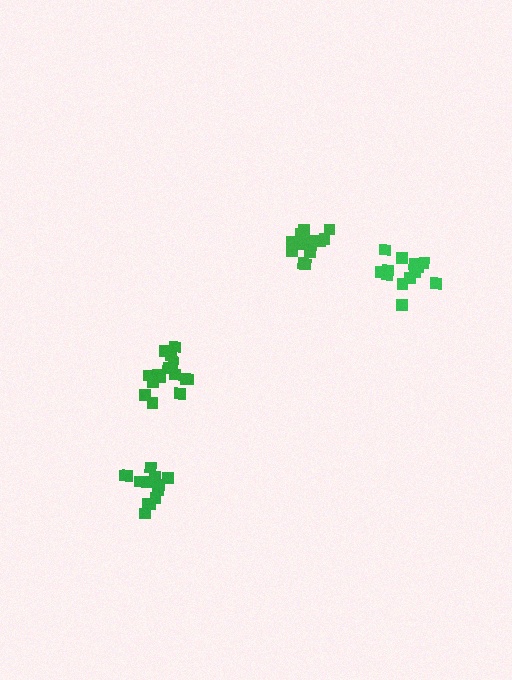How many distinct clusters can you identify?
There are 4 distinct clusters.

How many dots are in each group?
Group 1: 14 dots, Group 2: 14 dots, Group 3: 14 dots, Group 4: 15 dots (57 total).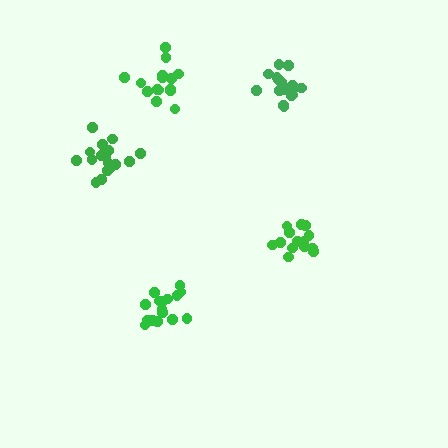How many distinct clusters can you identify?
There are 5 distinct clusters.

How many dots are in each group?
Group 1: 15 dots, Group 2: 18 dots, Group 3: 16 dots, Group 4: 14 dots, Group 5: 16 dots (79 total).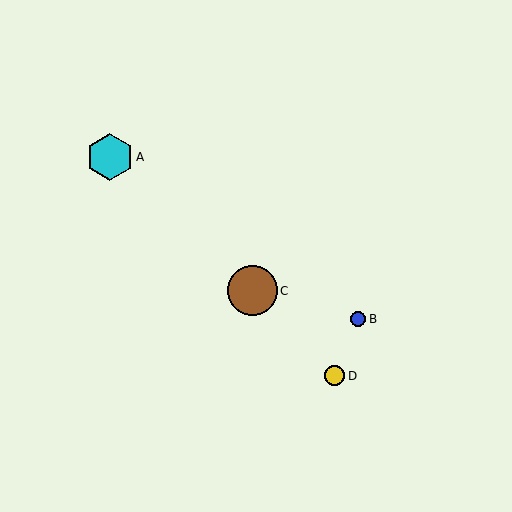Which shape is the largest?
The brown circle (labeled C) is the largest.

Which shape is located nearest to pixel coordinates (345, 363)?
The yellow circle (labeled D) at (335, 376) is nearest to that location.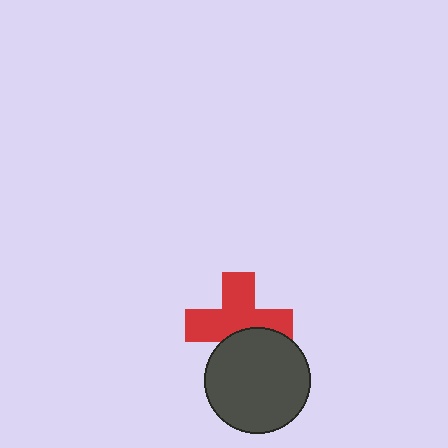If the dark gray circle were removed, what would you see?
You would see the complete red cross.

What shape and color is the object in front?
The object in front is a dark gray circle.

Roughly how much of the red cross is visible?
Most of it is visible (roughly 67%).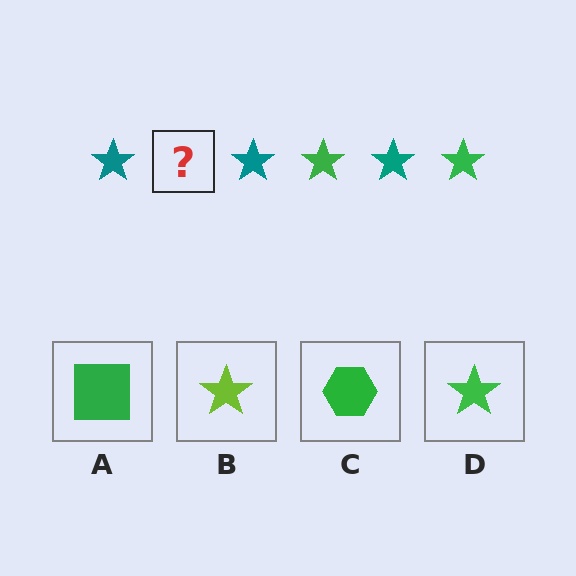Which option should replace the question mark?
Option D.